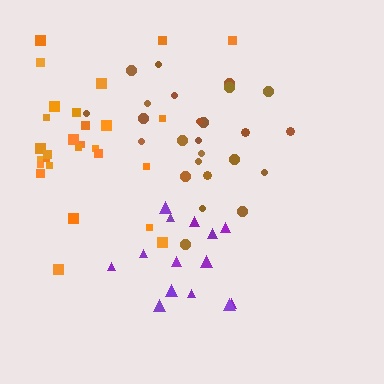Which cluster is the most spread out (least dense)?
Orange.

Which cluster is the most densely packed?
Purple.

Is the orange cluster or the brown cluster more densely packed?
Brown.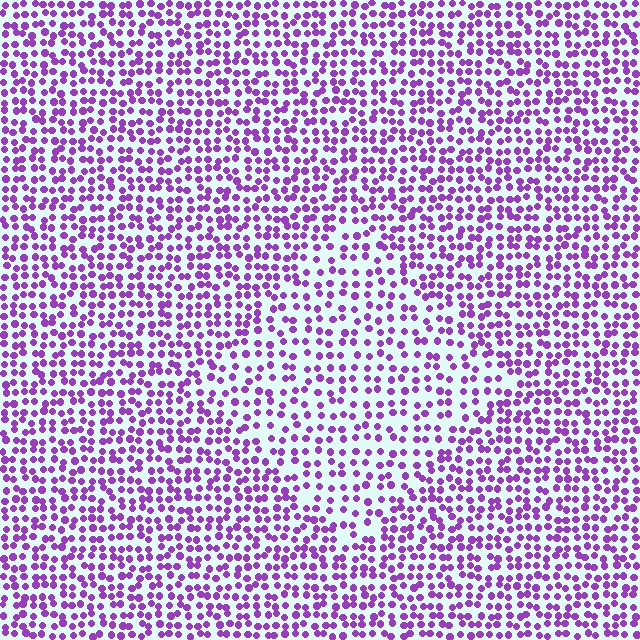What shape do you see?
I see a diamond.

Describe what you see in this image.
The image contains small purple elements arranged at two different densities. A diamond-shaped region is visible where the elements are less densely packed than the surrounding area.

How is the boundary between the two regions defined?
The boundary is defined by a change in element density (approximately 1.5x ratio). All elements are the same color, size, and shape.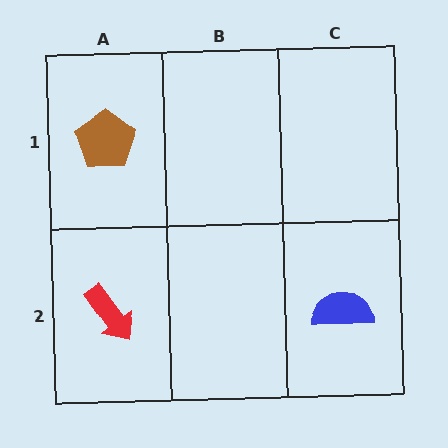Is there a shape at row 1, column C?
No, that cell is empty.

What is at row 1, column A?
A brown pentagon.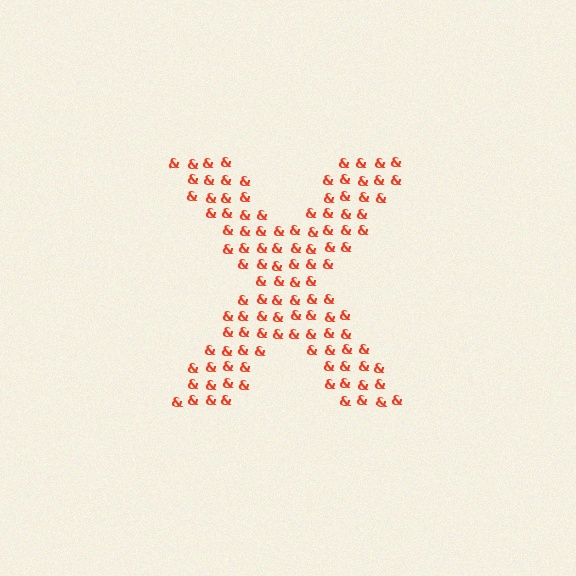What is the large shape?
The large shape is the letter X.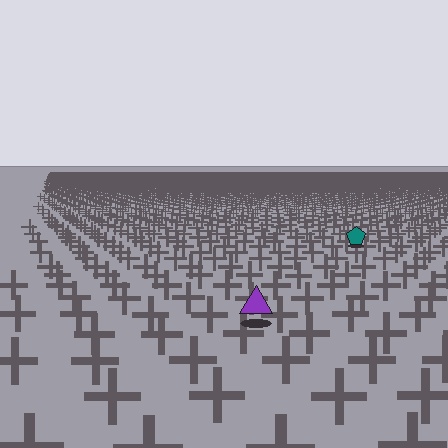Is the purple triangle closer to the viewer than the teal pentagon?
Yes. The purple triangle is closer — you can tell from the texture gradient: the ground texture is coarser near it.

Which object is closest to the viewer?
The purple triangle is closest. The texture marks near it are larger and more spread out.